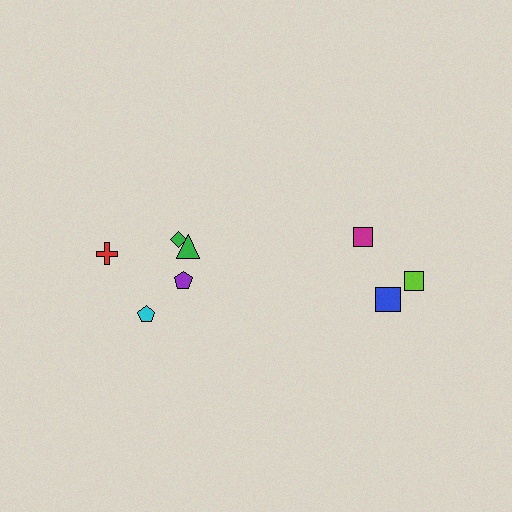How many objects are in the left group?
There are 5 objects.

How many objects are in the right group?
There are 3 objects.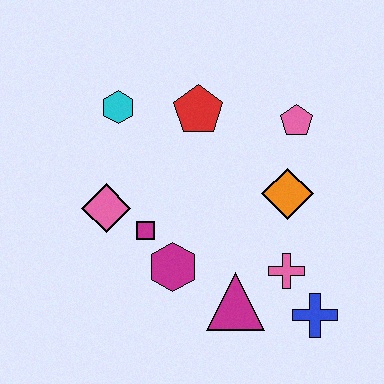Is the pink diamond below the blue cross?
No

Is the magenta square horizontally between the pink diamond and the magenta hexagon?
Yes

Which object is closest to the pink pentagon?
The orange diamond is closest to the pink pentagon.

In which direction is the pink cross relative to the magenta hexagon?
The pink cross is to the right of the magenta hexagon.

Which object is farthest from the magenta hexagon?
The pink pentagon is farthest from the magenta hexagon.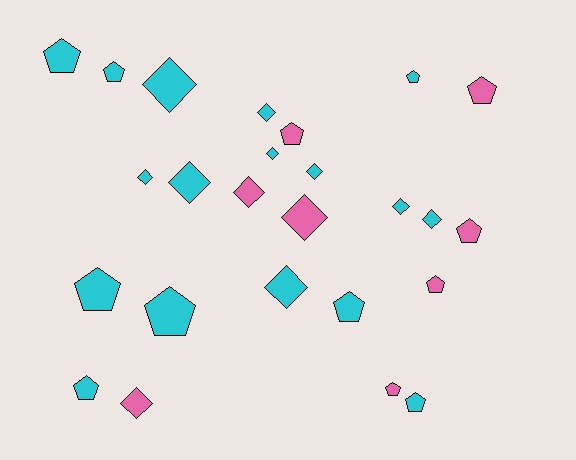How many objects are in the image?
There are 25 objects.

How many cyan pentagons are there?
There are 8 cyan pentagons.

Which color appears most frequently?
Cyan, with 17 objects.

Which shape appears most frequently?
Pentagon, with 13 objects.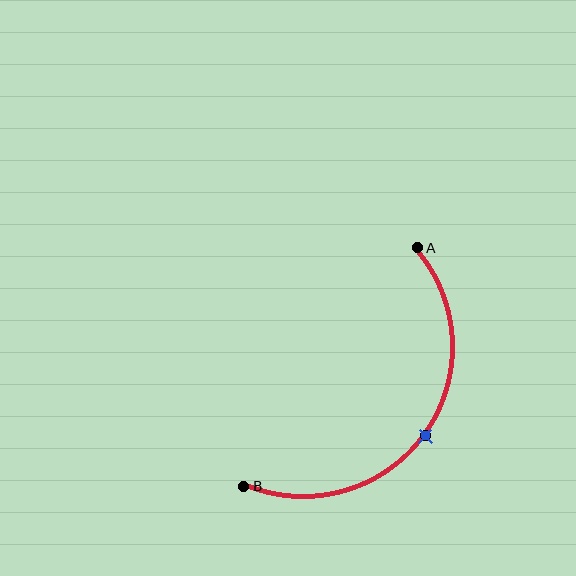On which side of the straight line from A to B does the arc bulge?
The arc bulges below and to the right of the straight line connecting A and B.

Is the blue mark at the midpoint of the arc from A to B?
Yes. The blue mark lies on the arc at equal arc-length from both A and B — it is the arc midpoint.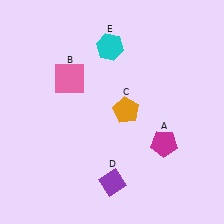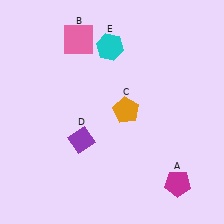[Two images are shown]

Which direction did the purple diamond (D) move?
The purple diamond (D) moved up.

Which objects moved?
The objects that moved are: the magenta pentagon (A), the pink square (B), the purple diamond (D).